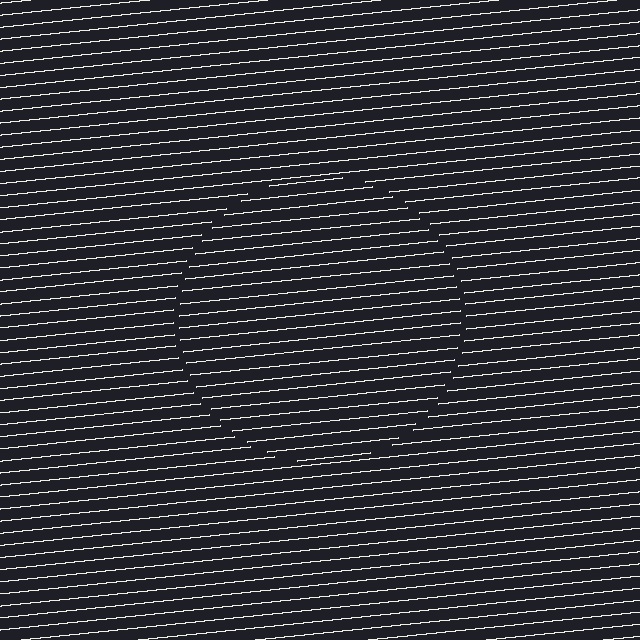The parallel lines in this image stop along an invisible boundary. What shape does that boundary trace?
An illusory circle. The interior of the shape contains the same grating, shifted by half a period — the contour is defined by the phase discontinuity where line-ends from the inner and outer gratings abut.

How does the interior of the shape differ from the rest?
The interior of the shape contains the same grating, shifted by half a period — the contour is defined by the phase discontinuity where line-ends from the inner and outer gratings abut.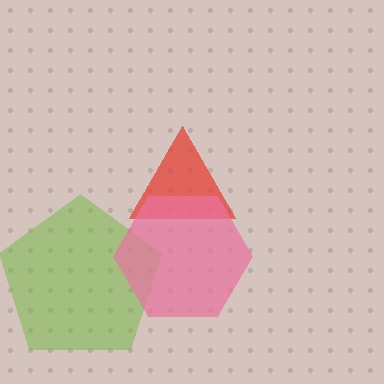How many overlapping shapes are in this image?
There are 3 overlapping shapes in the image.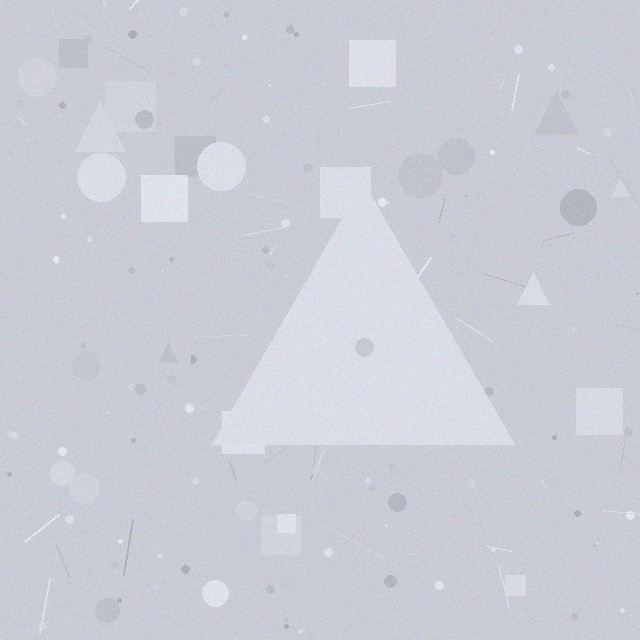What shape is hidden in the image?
A triangle is hidden in the image.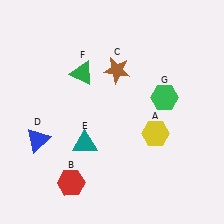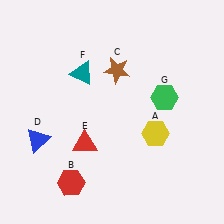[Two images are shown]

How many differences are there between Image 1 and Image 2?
There are 2 differences between the two images.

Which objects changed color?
E changed from teal to red. F changed from green to teal.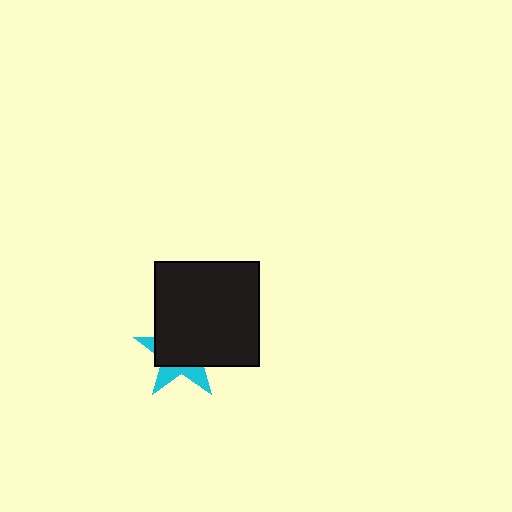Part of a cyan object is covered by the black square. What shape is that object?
It is a star.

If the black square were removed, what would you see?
You would see the complete cyan star.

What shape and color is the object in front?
The object in front is a black square.